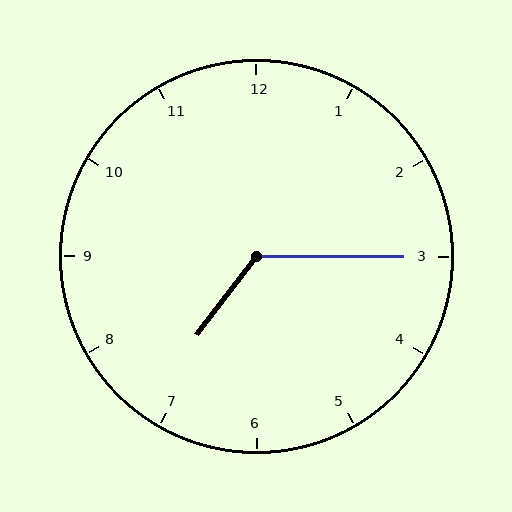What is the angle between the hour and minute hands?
Approximately 128 degrees.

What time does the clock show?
7:15.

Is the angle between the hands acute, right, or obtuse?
It is obtuse.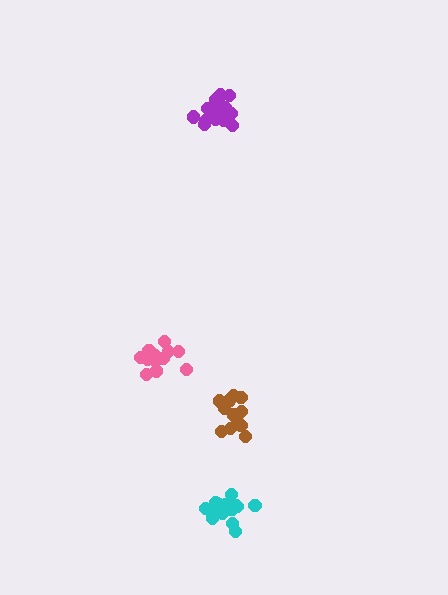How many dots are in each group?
Group 1: 14 dots, Group 2: 20 dots, Group 3: 18 dots, Group 4: 15 dots (67 total).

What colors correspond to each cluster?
The clusters are colored: pink, cyan, purple, brown.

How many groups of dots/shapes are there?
There are 4 groups.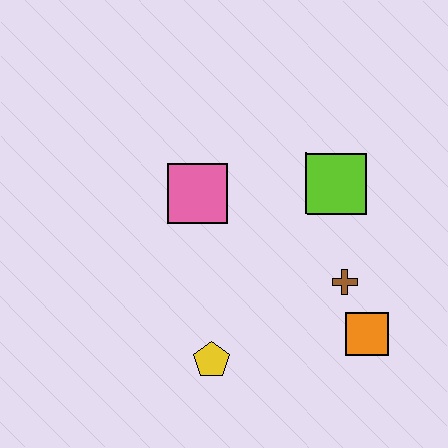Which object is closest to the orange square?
The brown cross is closest to the orange square.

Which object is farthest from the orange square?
The pink square is farthest from the orange square.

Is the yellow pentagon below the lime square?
Yes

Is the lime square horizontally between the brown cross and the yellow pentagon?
Yes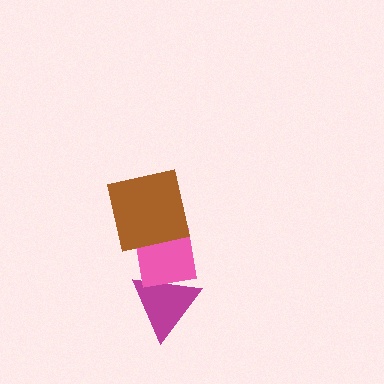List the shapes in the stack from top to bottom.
From top to bottom: the brown square, the pink square, the magenta triangle.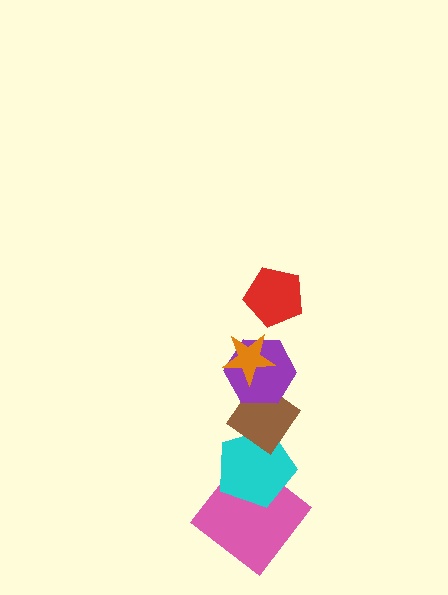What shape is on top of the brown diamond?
The purple hexagon is on top of the brown diamond.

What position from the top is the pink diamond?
The pink diamond is 6th from the top.